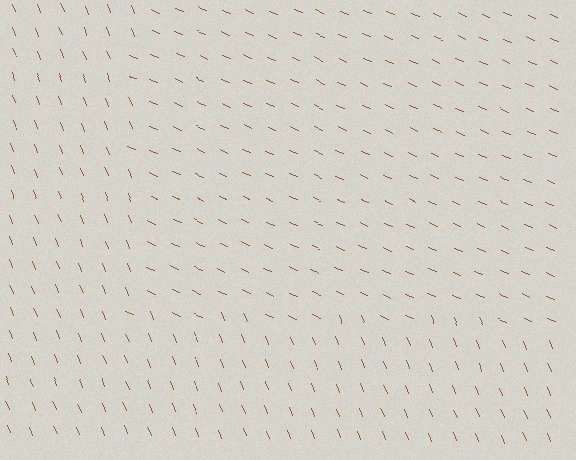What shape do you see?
I see a rectangle.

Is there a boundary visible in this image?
Yes, there is a texture boundary formed by a change in line orientation.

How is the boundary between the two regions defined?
The boundary is defined purely by a change in line orientation (approximately 45 degrees difference). All lines are the same color and thickness.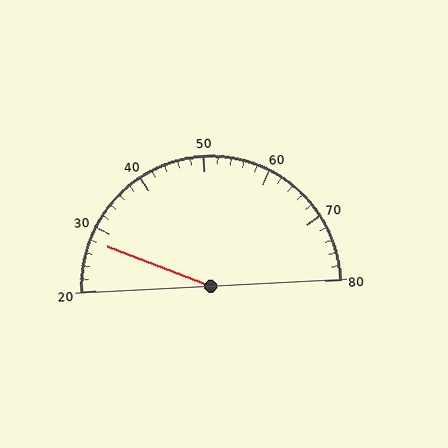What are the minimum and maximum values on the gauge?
The gauge ranges from 20 to 80.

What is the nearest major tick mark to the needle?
The nearest major tick mark is 30.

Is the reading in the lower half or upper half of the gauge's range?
The reading is in the lower half of the range (20 to 80).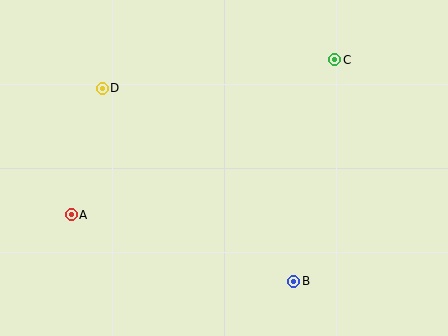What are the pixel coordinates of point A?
Point A is at (71, 215).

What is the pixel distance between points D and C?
The distance between D and C is 234 pixels.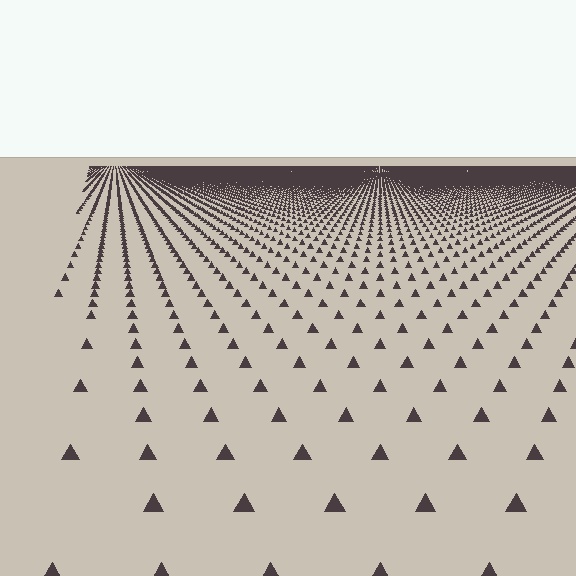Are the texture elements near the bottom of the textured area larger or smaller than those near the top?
Larger. Near the bottom, elements are closer to the viewer and appear at a bigger on-screen size.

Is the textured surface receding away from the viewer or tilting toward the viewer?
The surface is receding away from the viewer. Texture elements get smaller and denser toward the top.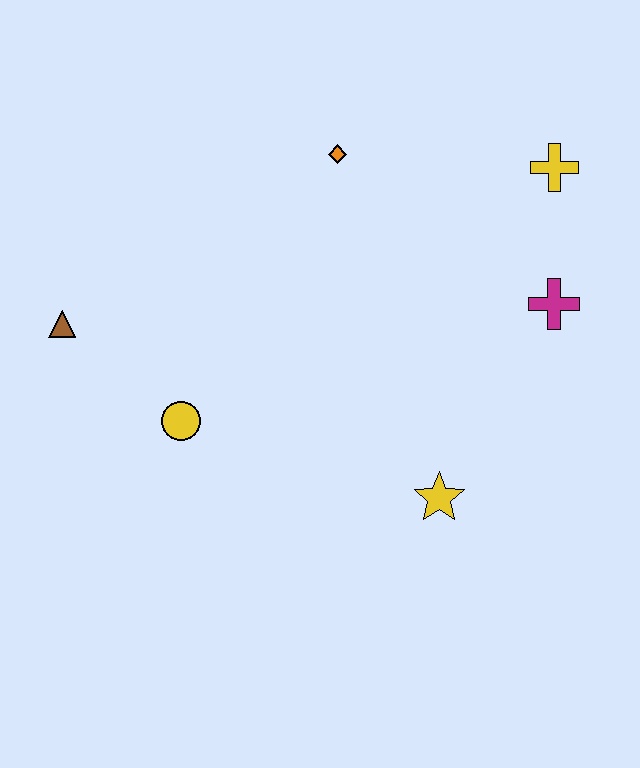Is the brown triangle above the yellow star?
Yes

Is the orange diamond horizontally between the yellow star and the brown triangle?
Yes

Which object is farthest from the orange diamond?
The yellow star is farthest from the orange diamond.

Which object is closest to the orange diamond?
The yellow cross is closest to the orange diamond.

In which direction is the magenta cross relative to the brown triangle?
The magenta cross is to the right of the brown triangle.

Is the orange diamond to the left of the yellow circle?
No